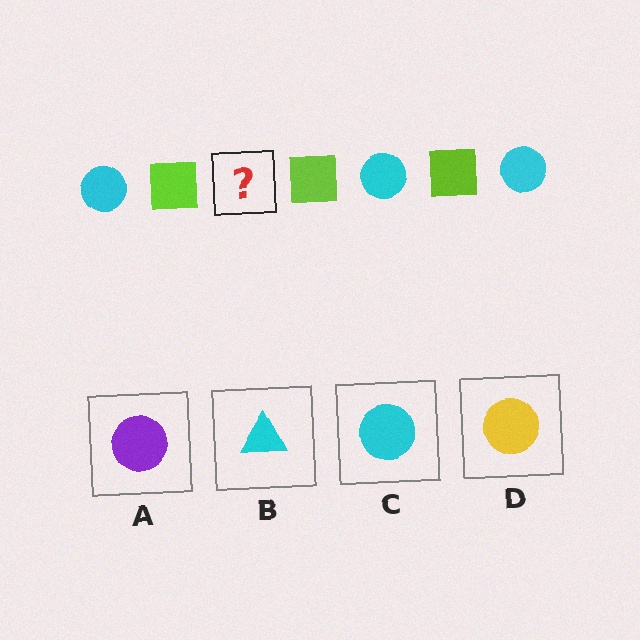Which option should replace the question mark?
Option C.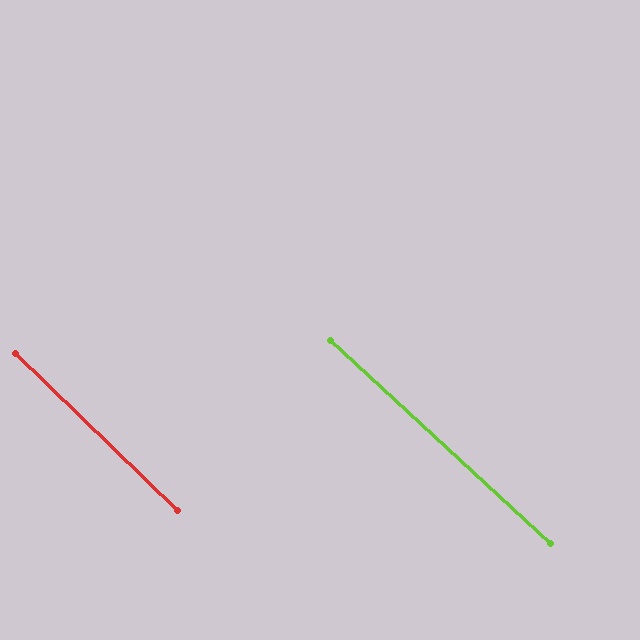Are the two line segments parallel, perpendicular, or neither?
Parallel — their directions differ by only 1.5°.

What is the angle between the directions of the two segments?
Approximately 1 degree.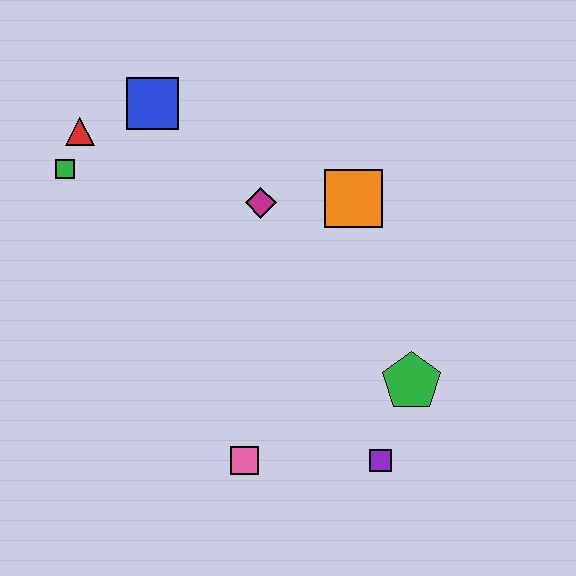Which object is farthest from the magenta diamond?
The purple square is farthest from the magenta diamond.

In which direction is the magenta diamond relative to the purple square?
The magenta diamond is above the purple square.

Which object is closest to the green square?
The red triangle is closest to the green square.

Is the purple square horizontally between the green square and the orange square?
No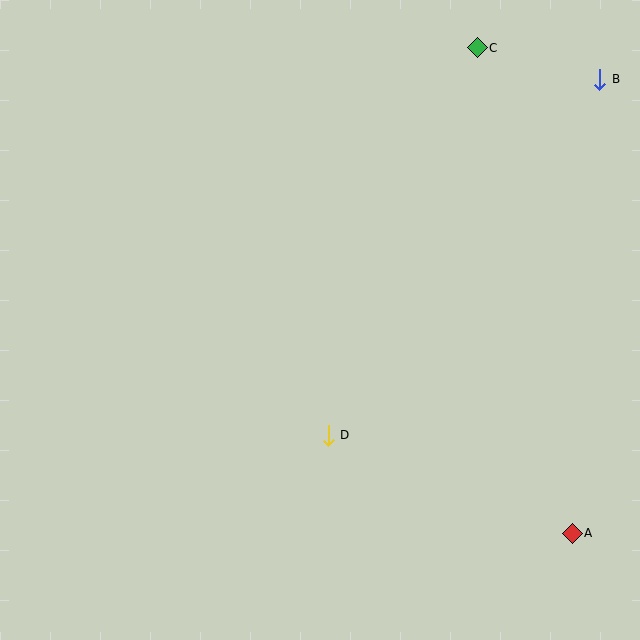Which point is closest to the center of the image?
Point D at (328, 435) is closest to the center.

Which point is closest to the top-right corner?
Point B is closest to the top-right corner.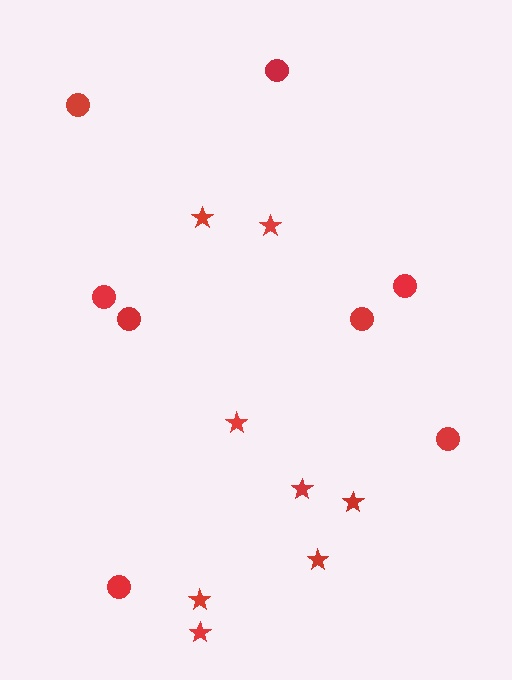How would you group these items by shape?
There are 2 groups: one group of circles (8) and one group of stars (8).